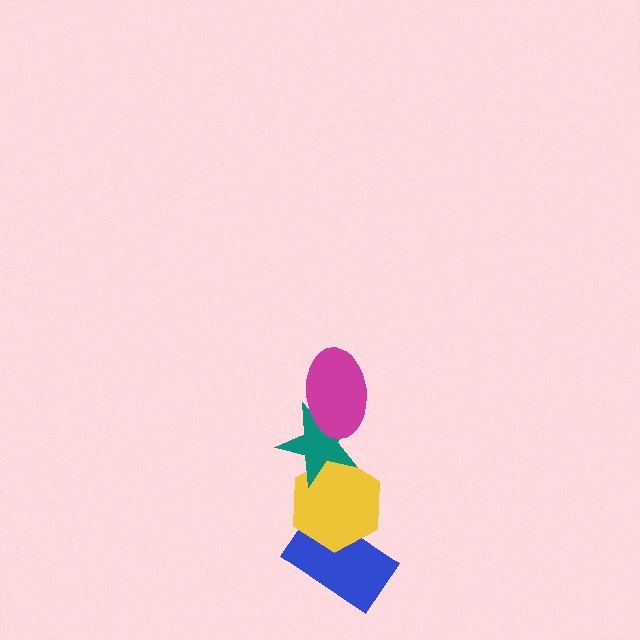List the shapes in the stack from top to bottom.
From top to bottom: the magenta ellipse, the teal star, the yellow hexagon, the blue rectangle.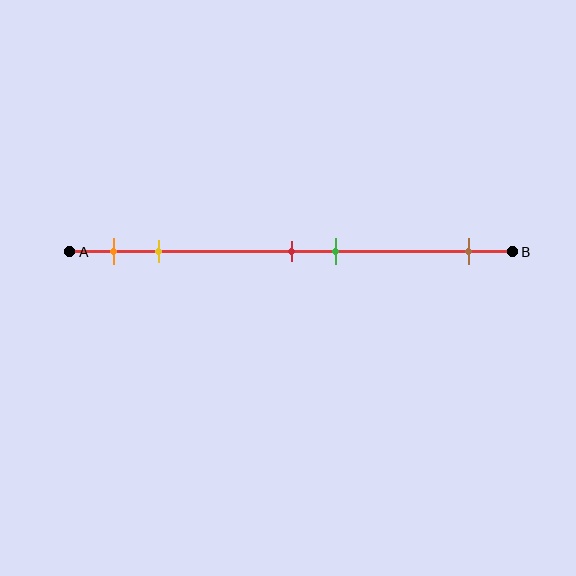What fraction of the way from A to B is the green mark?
The green mark is approximately 60% (0.6) of the way from A to B.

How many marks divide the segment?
There are 5 marks dividing the segment.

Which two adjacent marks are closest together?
The red and green marks are the closest adjacent pair.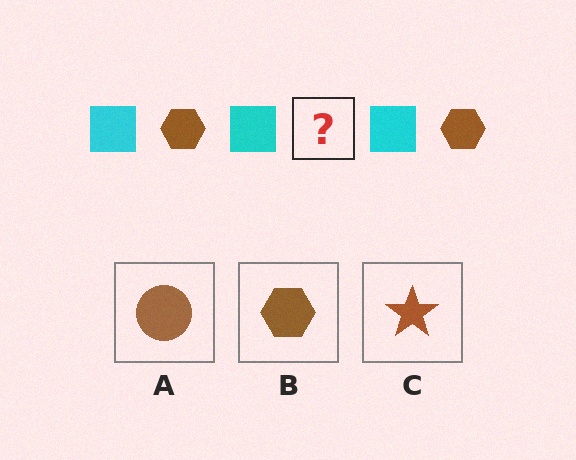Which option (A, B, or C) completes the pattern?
B.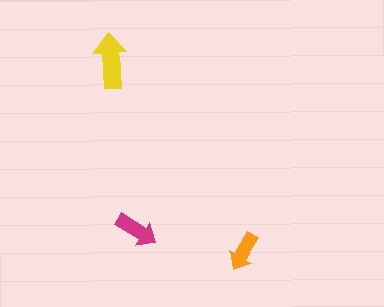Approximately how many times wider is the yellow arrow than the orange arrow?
About 1.5 times wider.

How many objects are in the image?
There are 3 objects in the image.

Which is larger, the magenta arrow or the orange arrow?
The magenta one.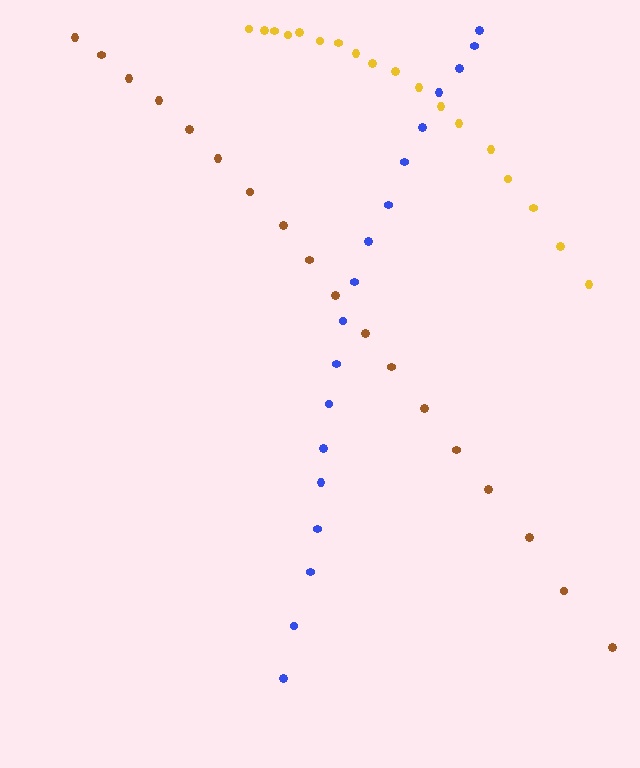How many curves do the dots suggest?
There are 3 distinct paths.